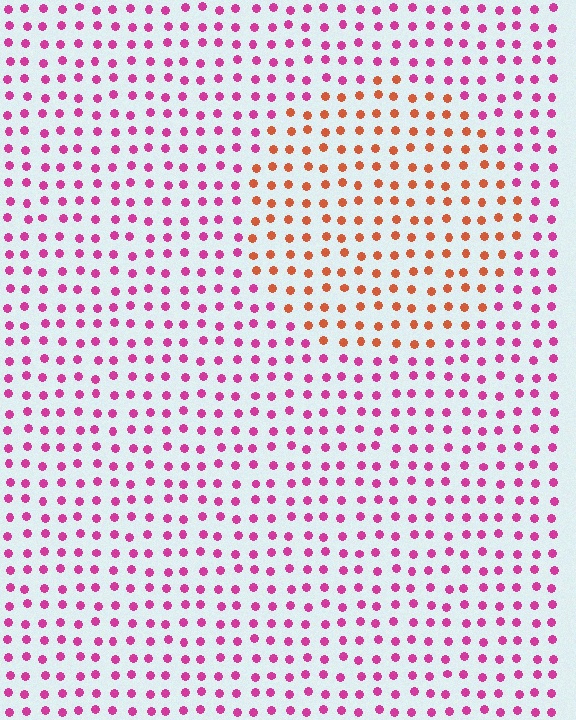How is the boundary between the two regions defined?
The boundary is defined purely by a slight shift in hue (about 52 degrees). Spacing, size, and orientation are identical on both sides.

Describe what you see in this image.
The image is filled with small magenta elements in a uniform arrangement. A circle-shaped region is visible where the elements are tinted to a slightly different hue, forming a subtle color boundary.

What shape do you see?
I see a circle.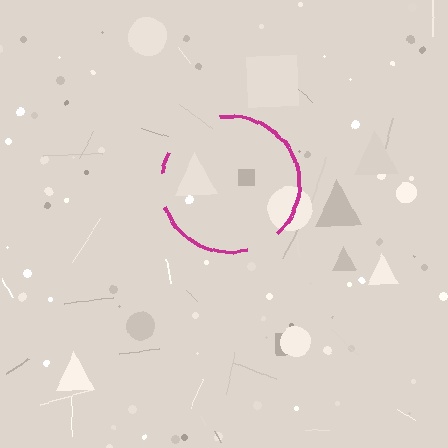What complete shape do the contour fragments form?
The contour fragments form a circle.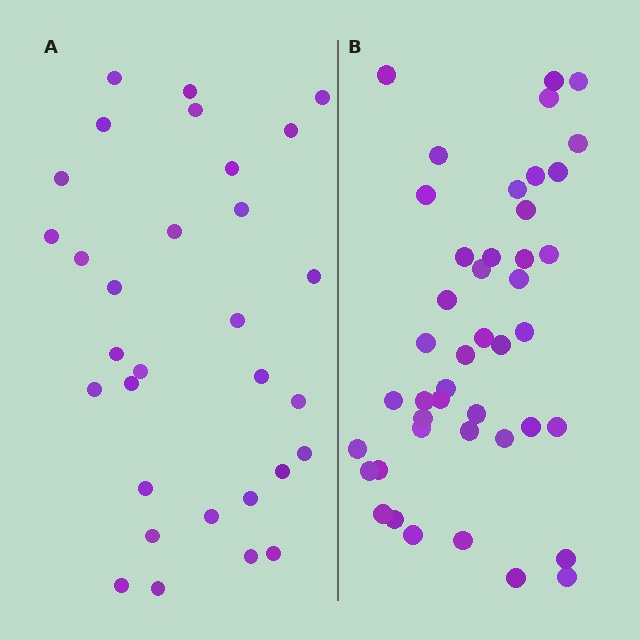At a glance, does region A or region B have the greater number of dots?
Region B (the right region) has more dots.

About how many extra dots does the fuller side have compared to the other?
Region B has approximately 15 more dots than region A.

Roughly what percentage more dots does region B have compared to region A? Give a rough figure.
About 40% more.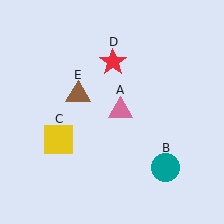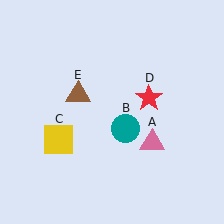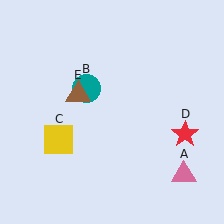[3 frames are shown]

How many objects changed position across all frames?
3 objects changed position: pink triangle (object A), teal circle (object B), red star (object D).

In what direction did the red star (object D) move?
The red star (object D) moved down and to the right.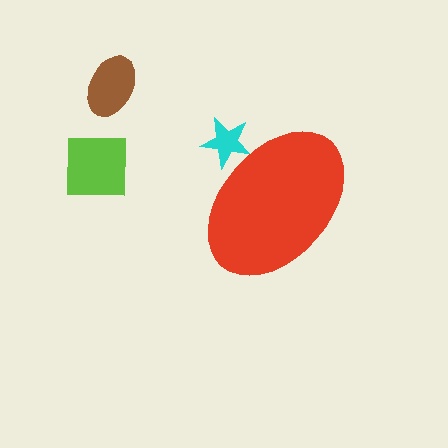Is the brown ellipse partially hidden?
No, the brown ellipse is fully visible.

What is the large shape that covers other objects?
A red ellipse.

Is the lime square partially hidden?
No, the lime square is fully visible.